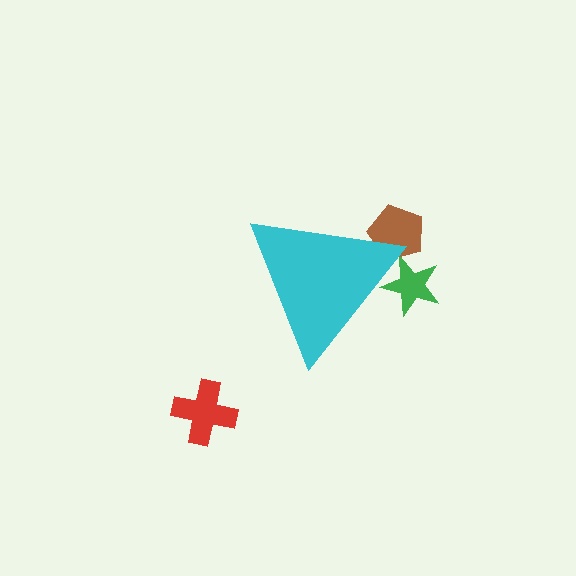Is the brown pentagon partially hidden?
Yes, the brown pentagon is partially hidden behind the cyan triangle.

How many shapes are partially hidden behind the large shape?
2 shapes are partially hidden.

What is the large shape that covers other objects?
A cyan triangle.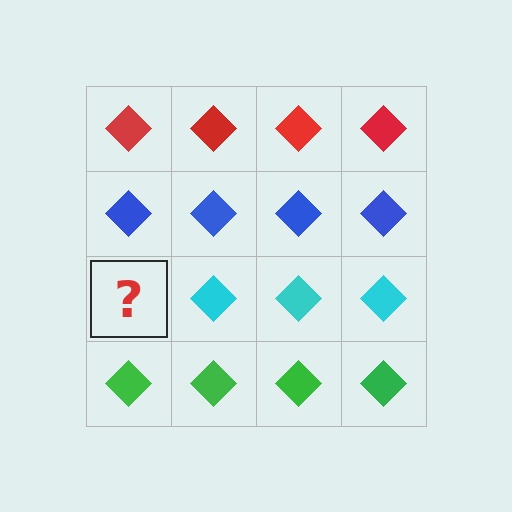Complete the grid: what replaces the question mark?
The question mark should be replaced with a cyan diamond.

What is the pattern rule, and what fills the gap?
The rule is that each row has a consistent color. The gap should be filled with a cyan diamond.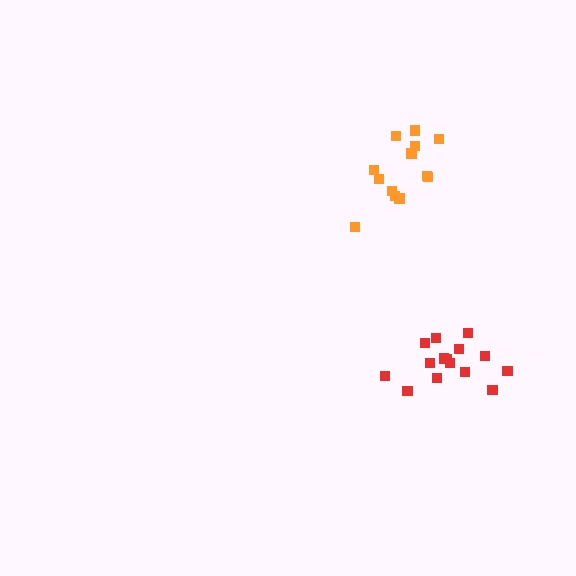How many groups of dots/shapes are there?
There are 2 groups.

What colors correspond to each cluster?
The clusters are colored: orange, red.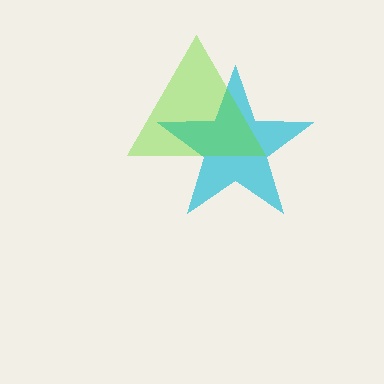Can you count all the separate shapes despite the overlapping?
Yes, there are 2 separate shapes.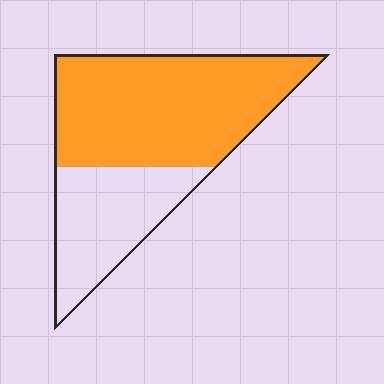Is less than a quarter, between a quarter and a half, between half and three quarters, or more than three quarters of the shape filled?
Between half and three quarters.